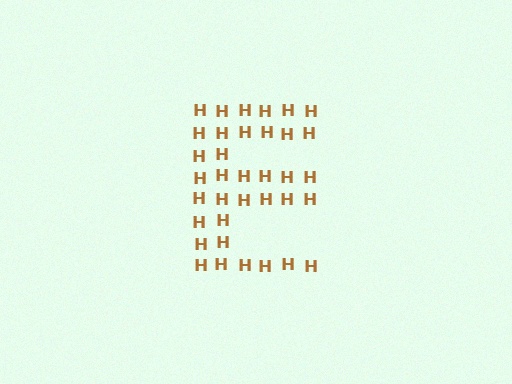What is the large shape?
The large shape is the letter E.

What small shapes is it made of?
It is made of small letter H's.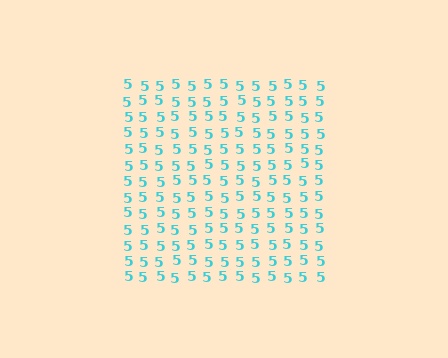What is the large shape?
The large shape is a square.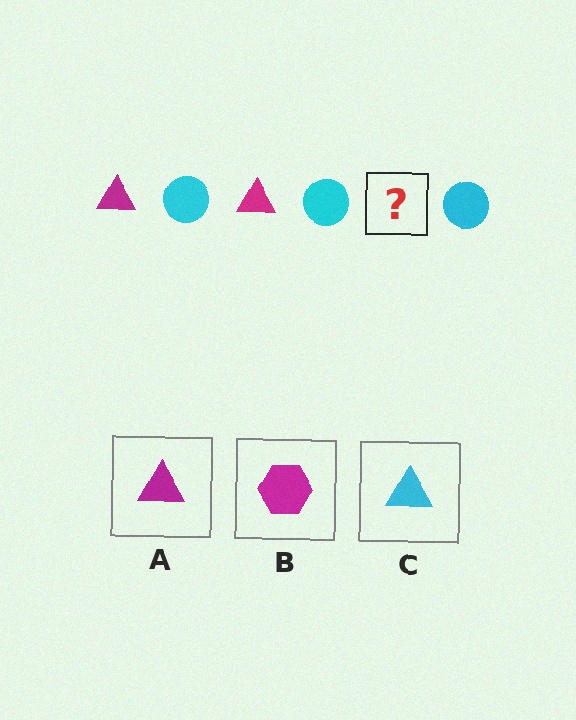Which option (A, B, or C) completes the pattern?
A.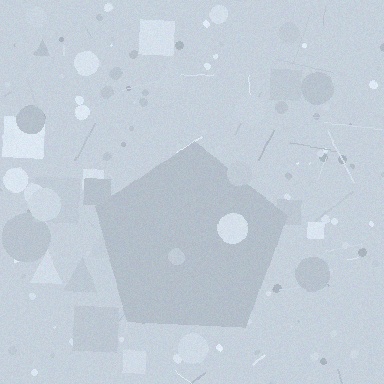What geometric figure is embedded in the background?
A pentagon is embedded in the background.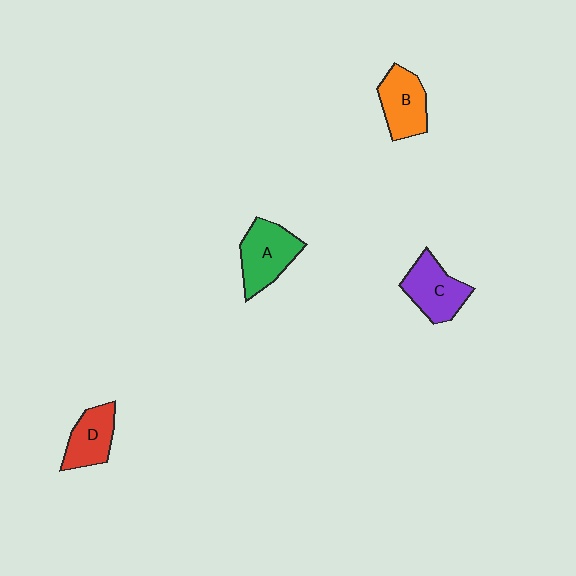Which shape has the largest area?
Shape A (green).